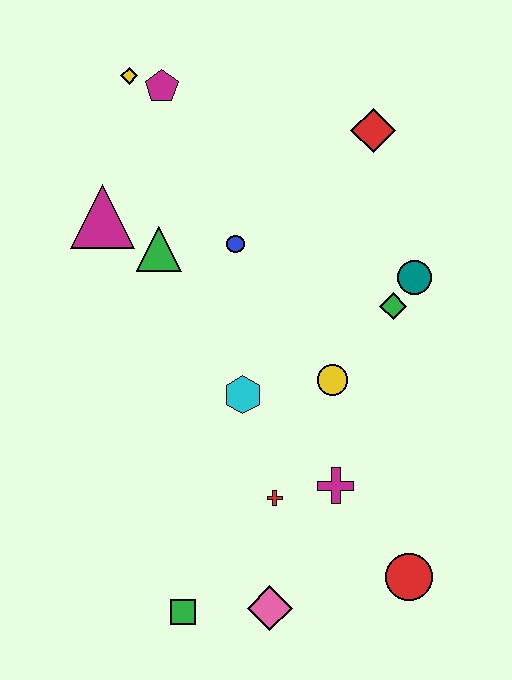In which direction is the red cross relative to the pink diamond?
The red cross is above the pink diamond.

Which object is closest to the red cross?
The magenta cross is closest to the red cross.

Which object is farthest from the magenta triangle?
The red circle is farthest from the magenta triangle.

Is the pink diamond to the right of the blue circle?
Yes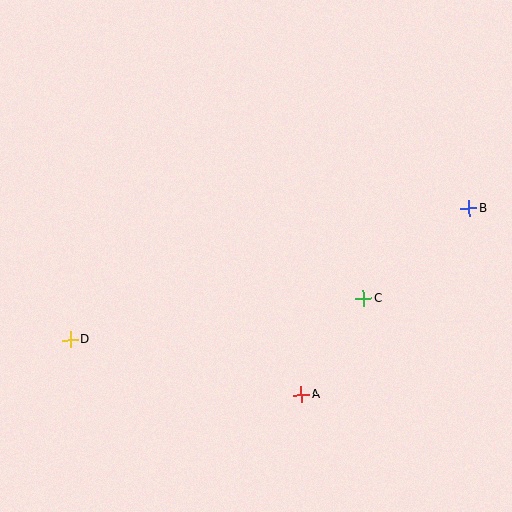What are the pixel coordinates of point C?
Point C is at (363, 298).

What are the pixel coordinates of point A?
Point A is at (301, 395).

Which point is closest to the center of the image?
Point C at (363, 298) is closest to the center.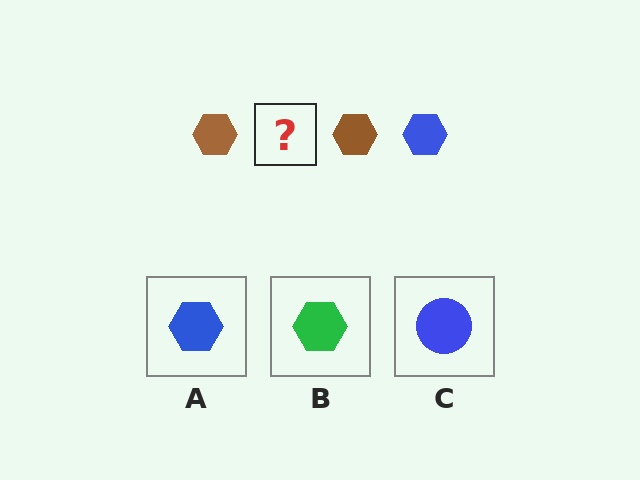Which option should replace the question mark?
Option A.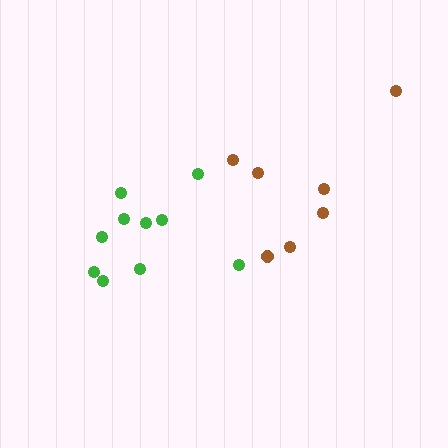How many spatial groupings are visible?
There are 2 spatial groupings.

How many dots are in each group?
Group 1: 7 dots, Group 2: 10 dots (17 total).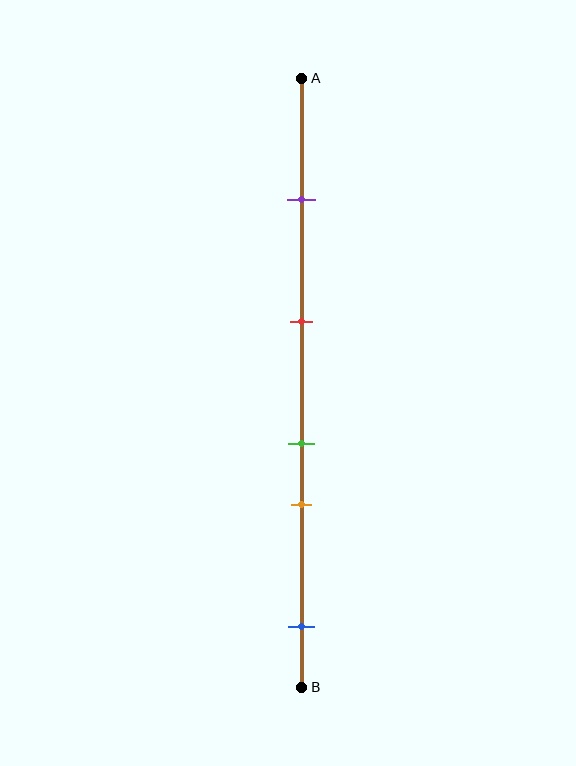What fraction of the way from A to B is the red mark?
The red mark is approximately 40% (0.4) of the way from A to B.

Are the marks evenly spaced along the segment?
No, the marks are not evenly spaced.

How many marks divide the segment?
There are 5 marks dividing the segment.